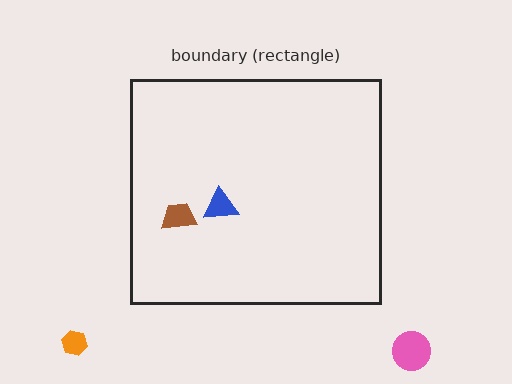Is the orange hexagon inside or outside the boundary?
Outside.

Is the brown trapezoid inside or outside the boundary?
Inside.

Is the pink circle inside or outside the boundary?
Outside.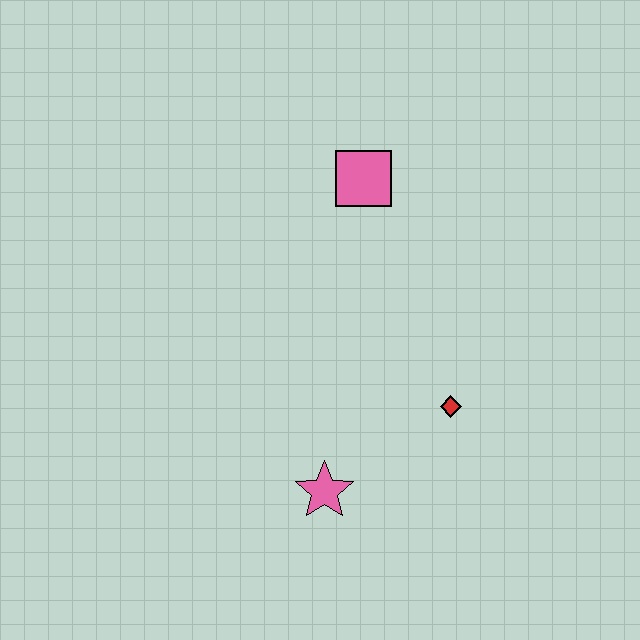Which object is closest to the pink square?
The red diamond is closest to the pink square.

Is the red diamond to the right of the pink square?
Yes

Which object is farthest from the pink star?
The pink square is farthest from the pink star.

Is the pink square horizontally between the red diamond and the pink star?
Yes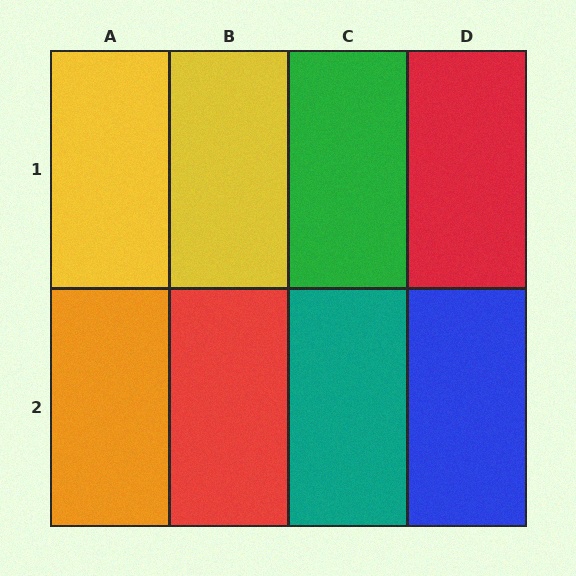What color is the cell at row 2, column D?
Blue.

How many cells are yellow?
2 cells are yellow.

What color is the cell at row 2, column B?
Red.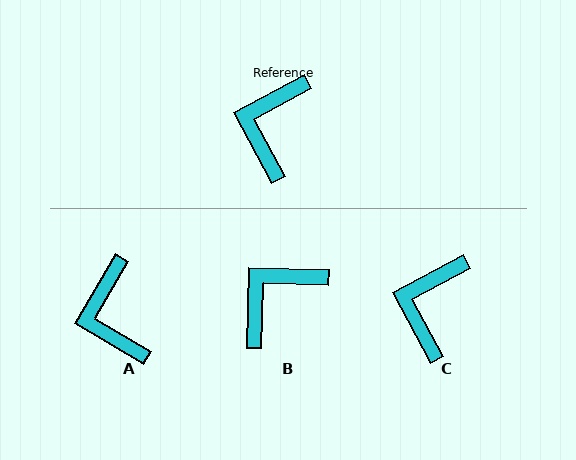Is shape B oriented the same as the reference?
No, it is off by about 30 degrees.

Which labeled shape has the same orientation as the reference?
C.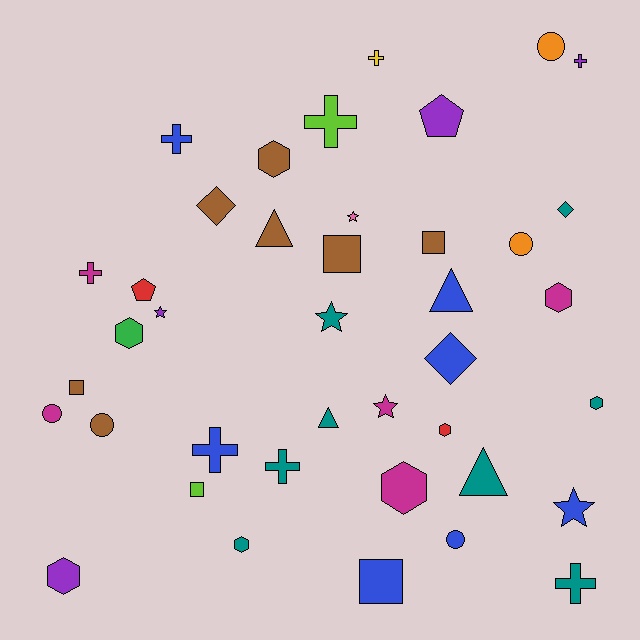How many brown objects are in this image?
There are 7 brown objects.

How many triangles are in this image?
There are 4 triangles.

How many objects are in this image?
There are 40 objects.